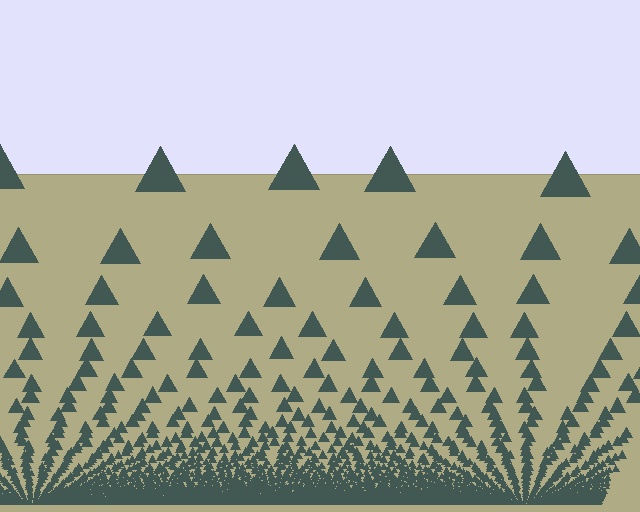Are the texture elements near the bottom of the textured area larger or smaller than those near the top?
Smaller. The gradient is inverted — elements near the bottom are smaller and denser.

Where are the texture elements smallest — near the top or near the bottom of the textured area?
Near the bottom.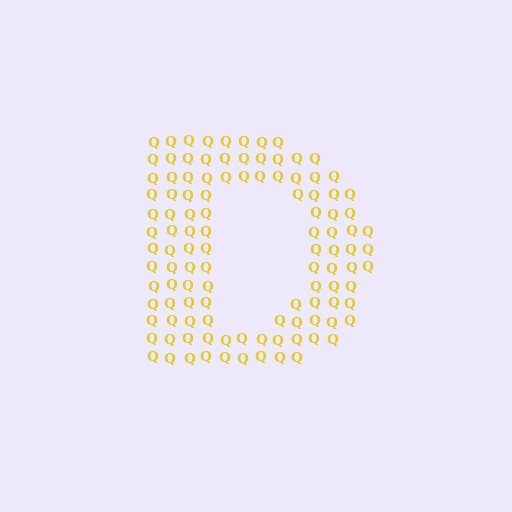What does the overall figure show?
The overall figure shows the letter D.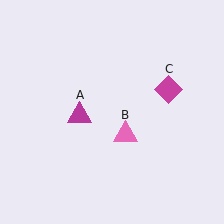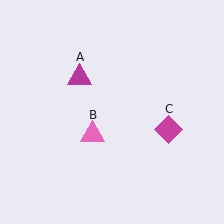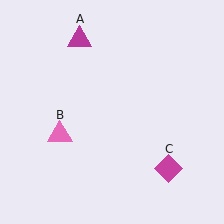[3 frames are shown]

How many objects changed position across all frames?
3 objects changed position: magenta triangle (object A), pink triangle (object B), magenta diamond (object C).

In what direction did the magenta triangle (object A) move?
The magenta triangle (object A) moved up.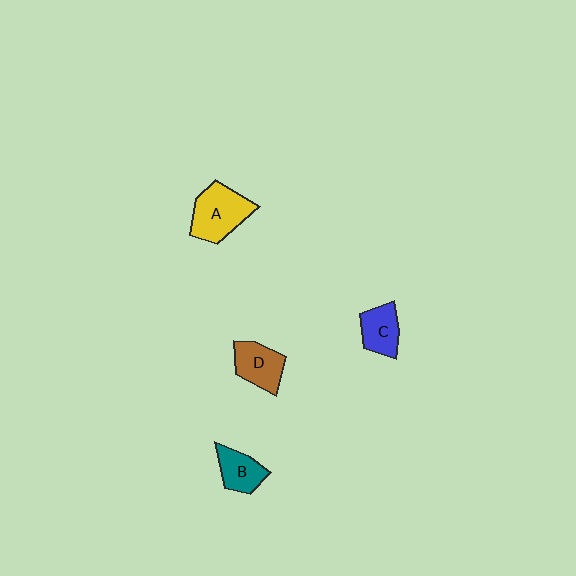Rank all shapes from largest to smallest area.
From largest to smallest: A (yellow), D (brown), C (blue), B (teal).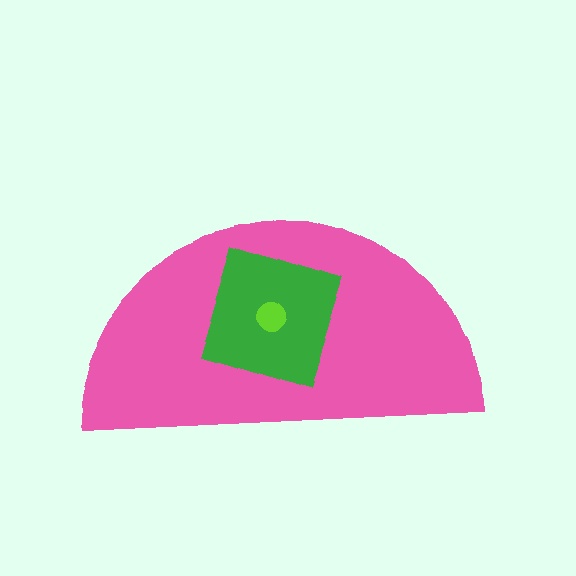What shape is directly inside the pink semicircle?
The green square.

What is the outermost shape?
The pink semicircle.